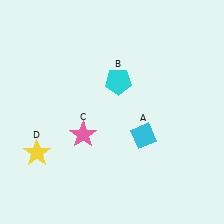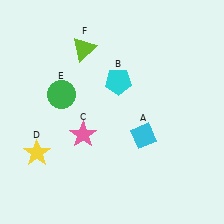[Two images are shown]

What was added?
A green circle (E), a lime triangle (F) were added in Image 2.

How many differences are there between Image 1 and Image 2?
There are 2 differences between the two images.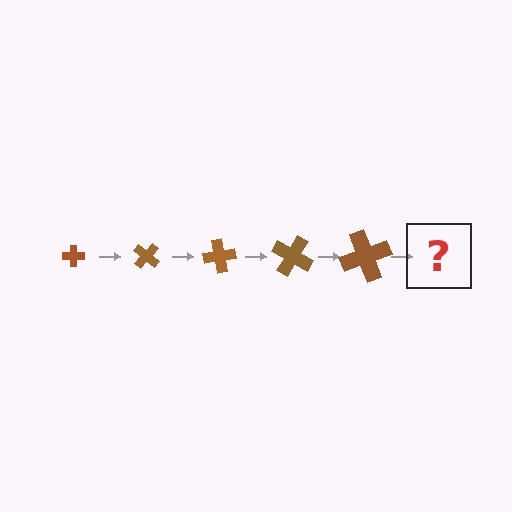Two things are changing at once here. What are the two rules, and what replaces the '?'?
The two rules are that the cross grows larger each step and it rotates 40 degrees each step. The '?' should be a cross, larger than the previous one and rotated 200 degrees from the start.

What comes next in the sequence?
The next element should be a cross, larger than the previous one and rotated 200 degrees from the start.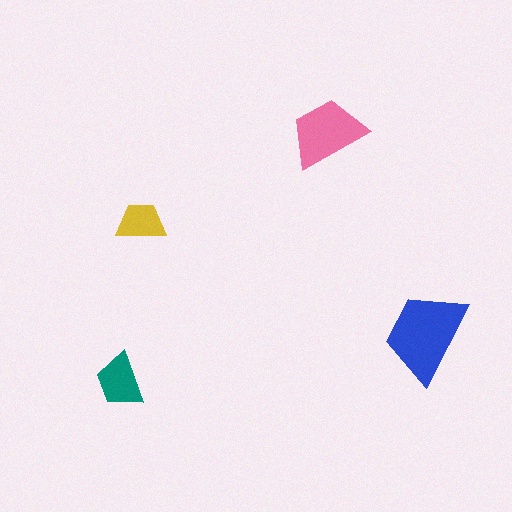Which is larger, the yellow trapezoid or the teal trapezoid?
The teal one.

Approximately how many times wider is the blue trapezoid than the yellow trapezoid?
About 2 times wider.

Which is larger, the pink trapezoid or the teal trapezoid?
The pink one.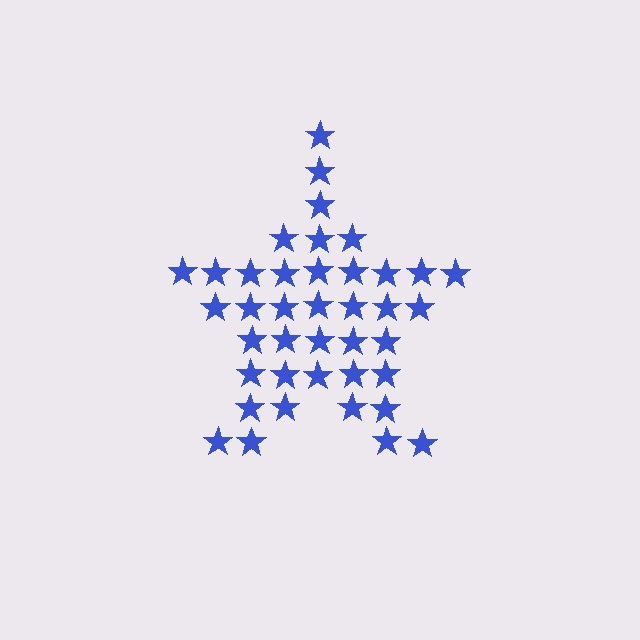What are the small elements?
The small elements are stars.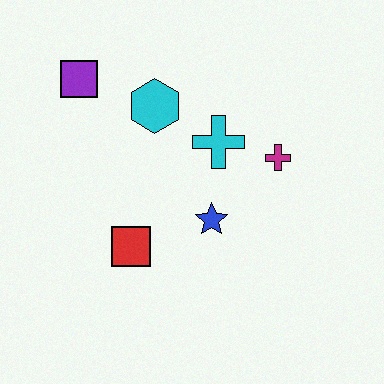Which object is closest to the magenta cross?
The cyan cross is closest to the magenta cross.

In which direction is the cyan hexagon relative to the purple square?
The cyan hexagon is to the right of the purple square.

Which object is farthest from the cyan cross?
The purple square is farthest from the cyan cross.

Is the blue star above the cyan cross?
No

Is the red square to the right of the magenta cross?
No